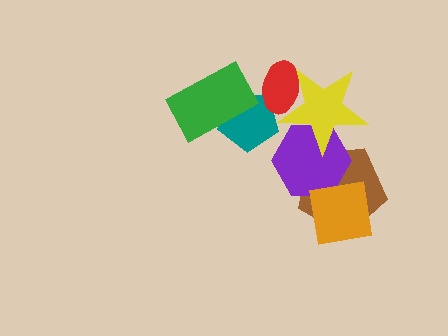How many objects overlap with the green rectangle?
1 object overlaps with the green rectangle.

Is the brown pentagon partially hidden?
Yes, it is partially covered by another shape.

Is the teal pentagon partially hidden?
Yes, it is partially covered by another shape.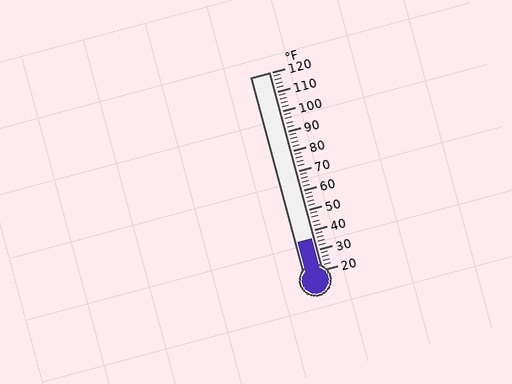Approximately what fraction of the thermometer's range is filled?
The thermometer is filled to approximately 15% of its range.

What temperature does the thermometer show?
The thermometer shows approximately 36°F.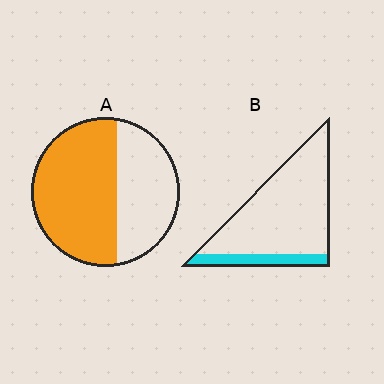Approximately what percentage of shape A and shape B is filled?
A is approximately 60% and B is approximately 15%.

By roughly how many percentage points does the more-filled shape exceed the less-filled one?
By roughly 45 percentage points (A over B).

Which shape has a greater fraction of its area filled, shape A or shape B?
Shape A.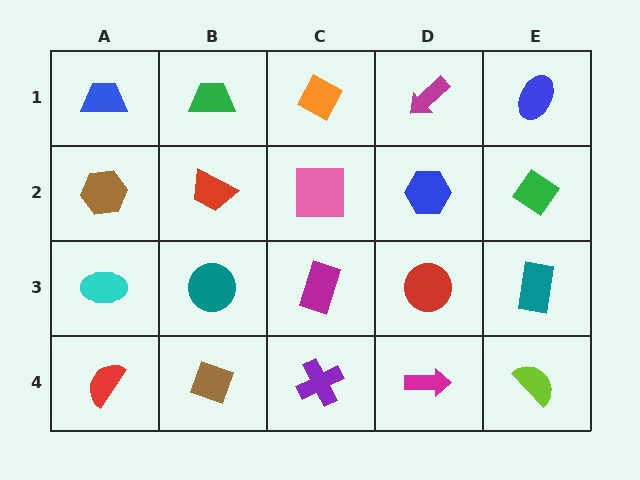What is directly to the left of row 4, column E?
A magenta arrow.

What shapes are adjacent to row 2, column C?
An orange diamond (row 1, column C), a magenta rectangle (row 3, column C), a red trapezoid (row 2, column B), a blue hexagon (row 2, column D).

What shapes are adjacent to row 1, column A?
A brown hexagon (row 2, column A), a green trapezoid (row 1, column B).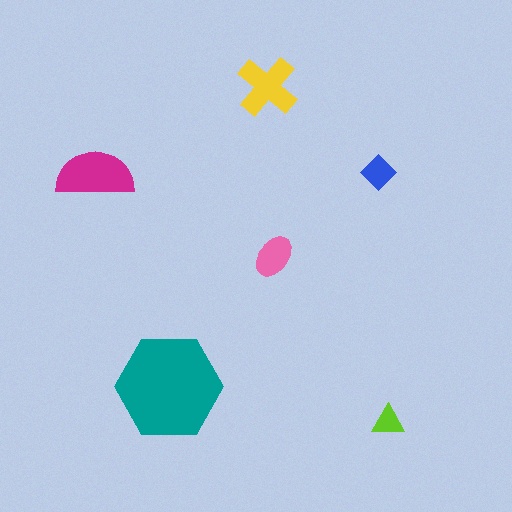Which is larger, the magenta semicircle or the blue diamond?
The magenta semicircle.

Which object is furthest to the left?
The magenta semicircle is leftmost.